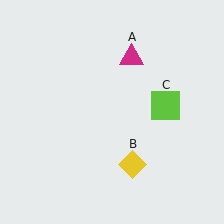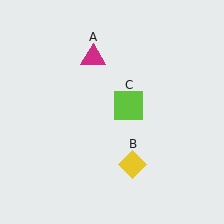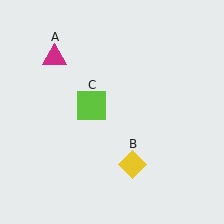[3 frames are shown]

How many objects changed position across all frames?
2 objects changed position: magenta triangle (object A), lime square (object C).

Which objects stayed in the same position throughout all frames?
Yellow diamond (object B) remained stationary.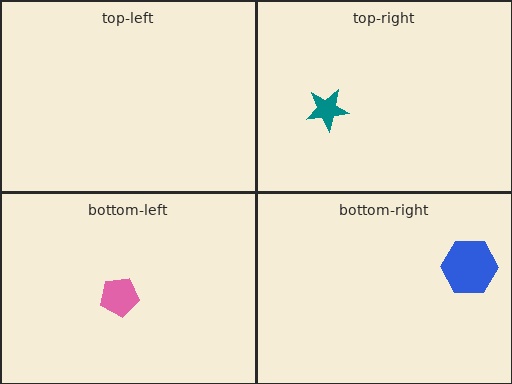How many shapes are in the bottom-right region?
1.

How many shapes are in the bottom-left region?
1.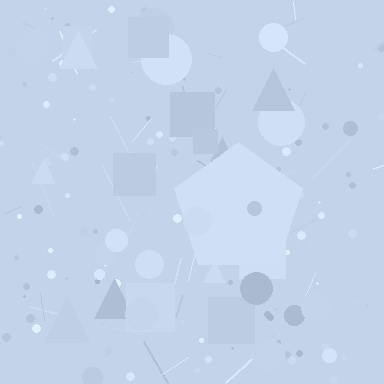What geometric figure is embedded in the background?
A pentagon is embedded in the background.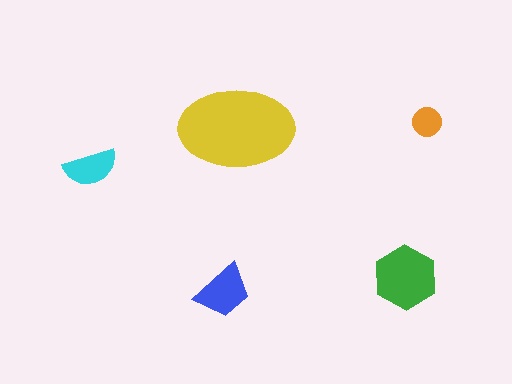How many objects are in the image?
There are 5 objects in the image.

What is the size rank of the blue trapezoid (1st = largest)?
3rd.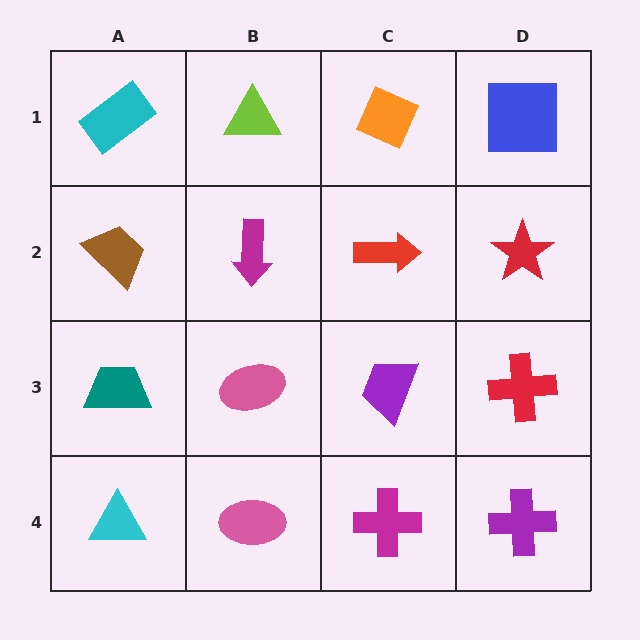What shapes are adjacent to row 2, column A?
A cyan rectangle (row 1, column A), a teal trapezoid (row 3, column A), a magenta arrow (row 2, column B).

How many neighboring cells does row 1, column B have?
3.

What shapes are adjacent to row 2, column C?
An orange diamond (row 1, column C), a purple trapezoid (row 3, column C), a magenta arrow (row 2, column B), a red star (row 2, column D).